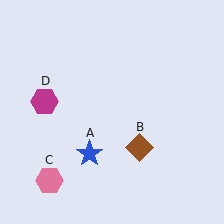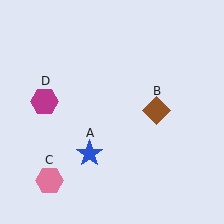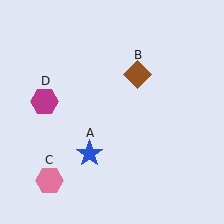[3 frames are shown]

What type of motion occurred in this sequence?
The brown diamond (object B) rotated counterclockwise around the center of the scene.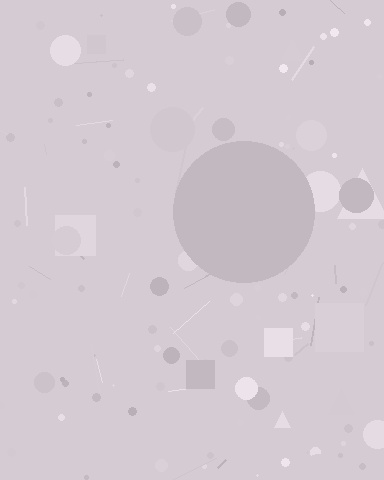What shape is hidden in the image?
A circle is hidden in the image.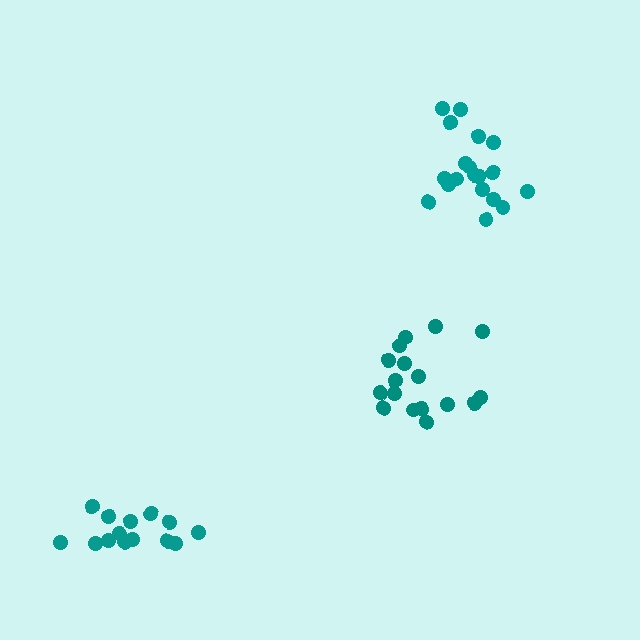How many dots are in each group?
Group 1: 19 dots, Group 2: 14 dots, Group 3: 17 dots (50 total).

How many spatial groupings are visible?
There are 3 spatial groupings.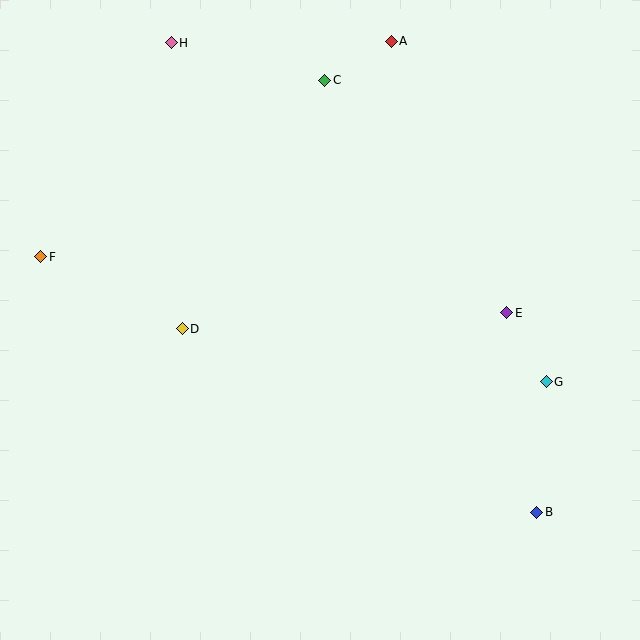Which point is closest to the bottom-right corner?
Point B is closest to the bottom-right corner.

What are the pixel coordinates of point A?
Point A is at (391, 41).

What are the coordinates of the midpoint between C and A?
The midpoint between C and A is at (358, 61).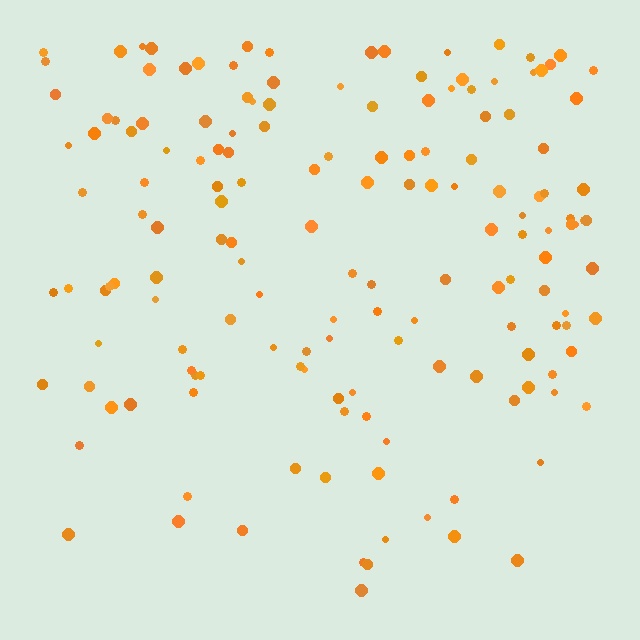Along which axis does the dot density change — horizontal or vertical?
Vertical.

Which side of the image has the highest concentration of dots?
The top.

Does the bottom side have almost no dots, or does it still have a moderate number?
Still a moderate number, just noticeably fewer than the top.